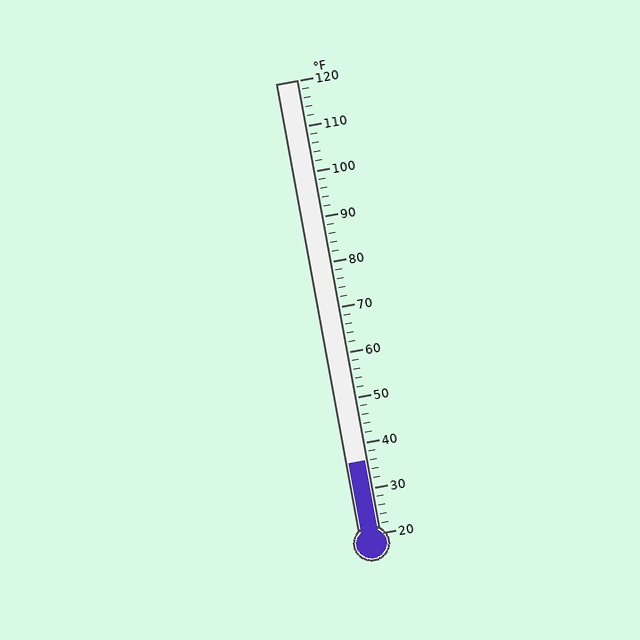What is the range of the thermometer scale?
The thermometer scale ranges from 20°F to 120°F.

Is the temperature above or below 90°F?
The temperature is below 90°F.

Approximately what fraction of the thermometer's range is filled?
The thermometer is filled to approximately 15% of its range.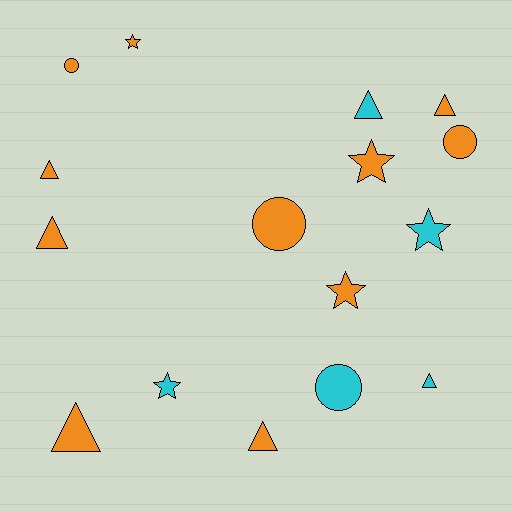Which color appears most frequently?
Orange, with 11 objects.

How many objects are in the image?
There are 16 objects.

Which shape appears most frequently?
Triangle, with 7 objects.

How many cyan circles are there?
There is 1 cyan circle.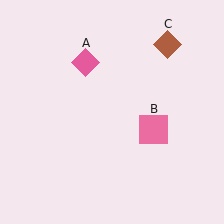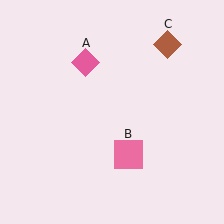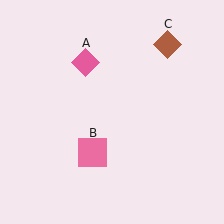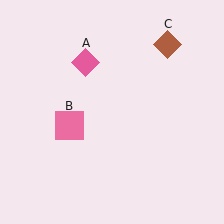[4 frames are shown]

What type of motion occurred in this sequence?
The pink square (object B) rotated clockwise around the center of the scene.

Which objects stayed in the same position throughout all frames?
Pink diamond (object A) and brown diamond (object C) remained stationary.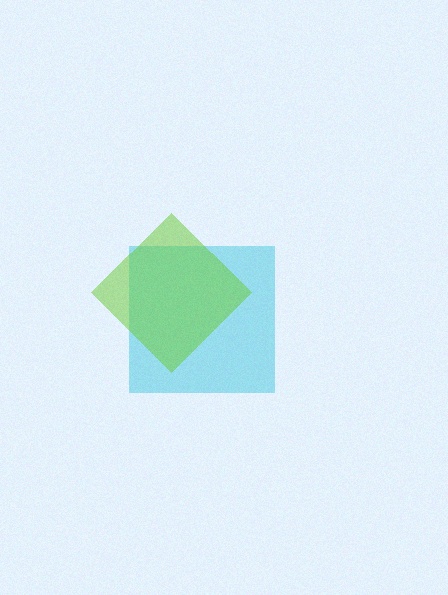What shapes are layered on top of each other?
The layered shapes are: a cyan square, a lime diamond.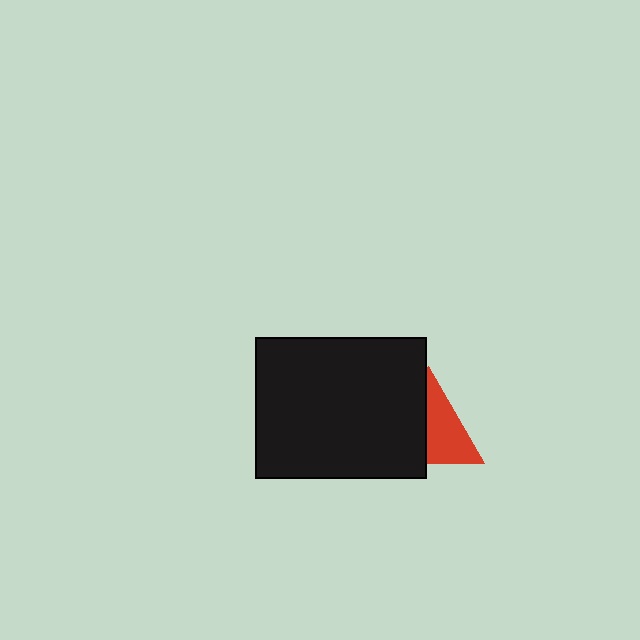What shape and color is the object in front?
The object in front is a black rectangle.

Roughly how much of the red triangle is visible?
About half of it is visible (roughly 52%).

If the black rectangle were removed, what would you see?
You would see the complete red triangle.